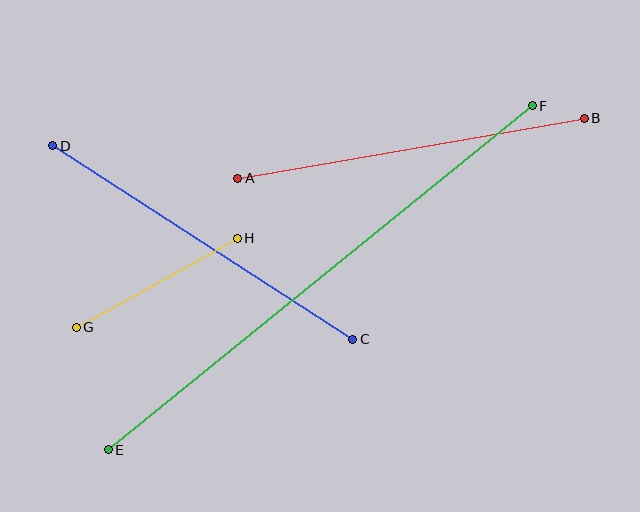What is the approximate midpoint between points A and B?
The midpoint is at approximately (411, 148) pixels.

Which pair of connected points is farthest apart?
Points E and F are farthest apart.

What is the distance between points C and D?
The distance is approximately 357 pixels.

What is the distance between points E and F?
The distance is approximately 546 pixels.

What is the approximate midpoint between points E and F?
The midpoint is at approximately (320, 278) pixels.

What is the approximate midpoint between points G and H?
The midpoint is at approximately (157, 283) pixels.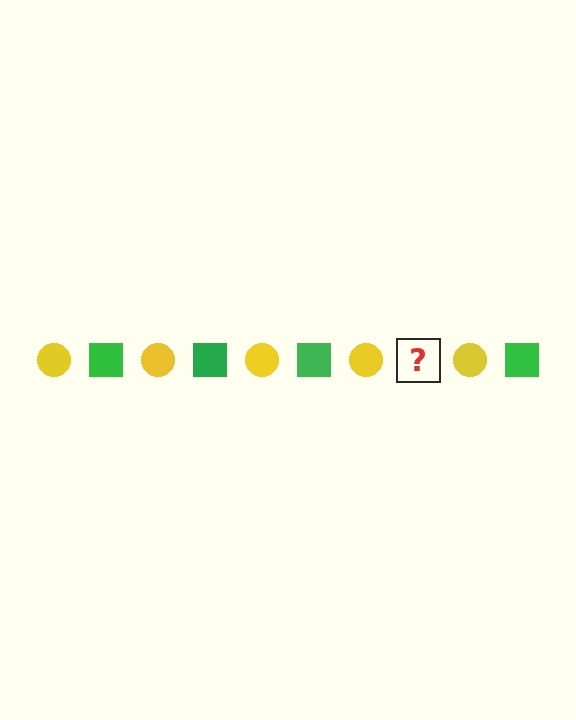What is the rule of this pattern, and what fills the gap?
The rule is that the pattern alternates between yellow circle and green square. The gap should be filled with a green square.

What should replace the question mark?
The question mark should be replaced with a green square.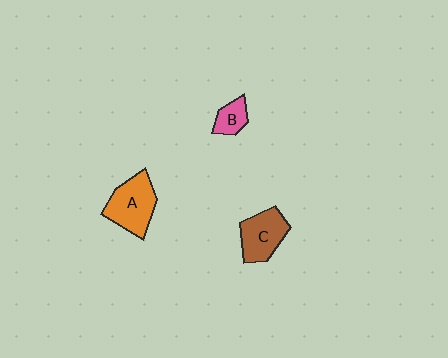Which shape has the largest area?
Shape A (orange).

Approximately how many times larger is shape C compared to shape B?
Approximately 1.9 times.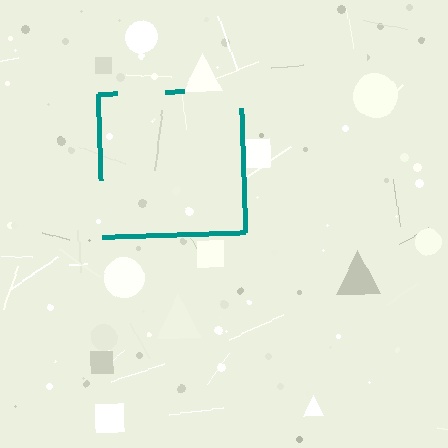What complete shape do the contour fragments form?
The contour fragments form a square.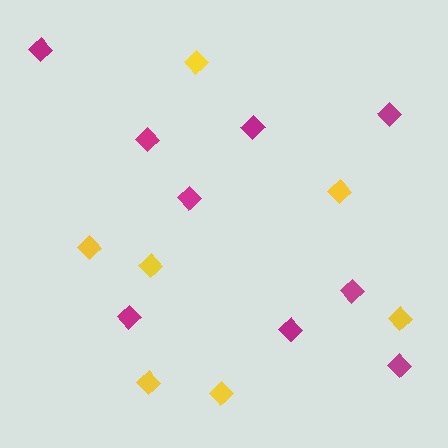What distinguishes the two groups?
There are 2 groups: one group of yellow diamonds (7) and one group of magenta diamonds (9).